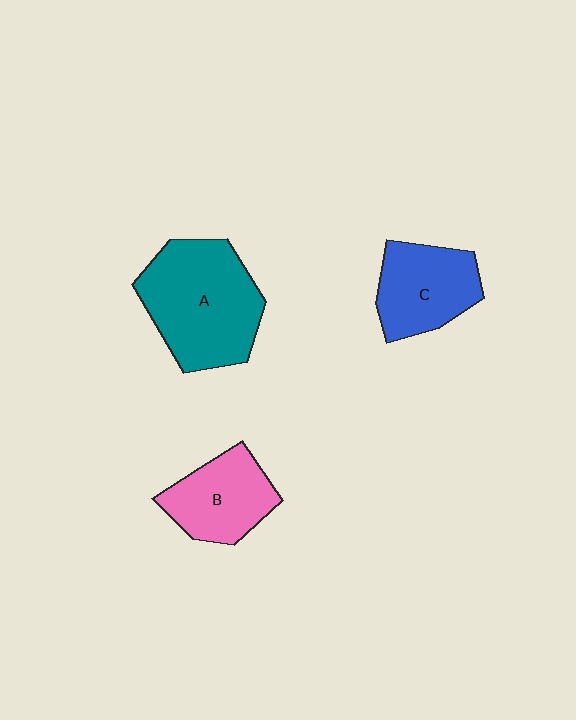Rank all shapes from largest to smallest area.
From largest to smallest: A (teal), C (blue), B (pink).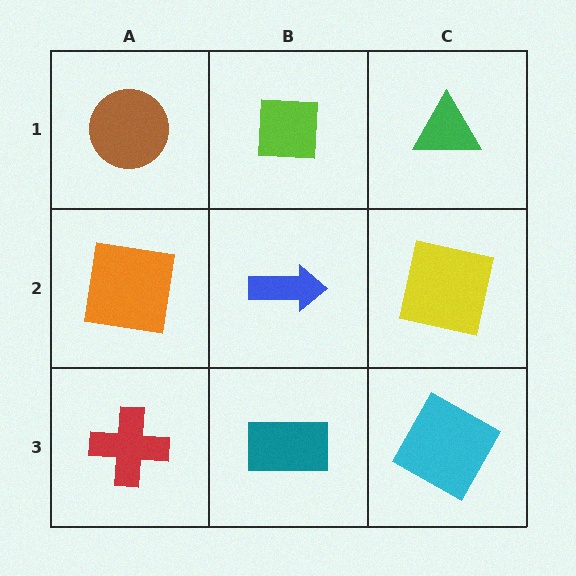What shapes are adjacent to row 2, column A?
A brown circle (row 1, column A), a red cross (row 3, column A), a blue arrow (row 2, column B).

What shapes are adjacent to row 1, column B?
A blue arrow (row 2, column B), a brown circle (row 1, column A), a green triangle (row 1, column C).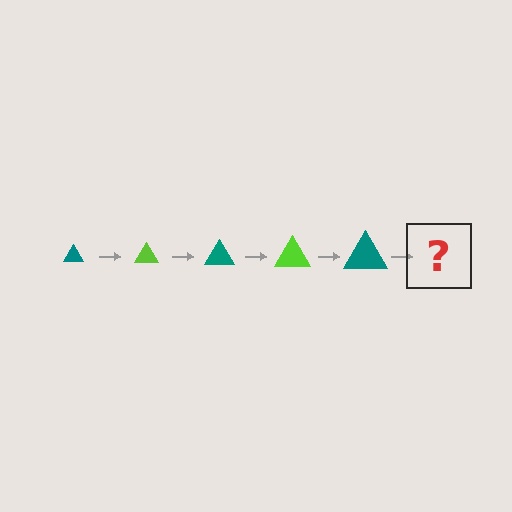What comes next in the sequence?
The next element should be a lime triangle, larger than the previous one.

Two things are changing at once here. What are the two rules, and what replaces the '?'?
The two rules are that the triangle grows larger each step and the color cycles through teal and lime. The '?' should be a lime triangle, larger than the previous one.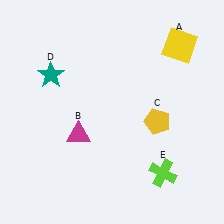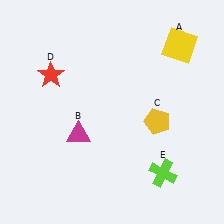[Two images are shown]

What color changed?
The star (D) changed from teal in Image 1 to red in Image 2.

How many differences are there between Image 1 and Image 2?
There is 1 difference between the two images.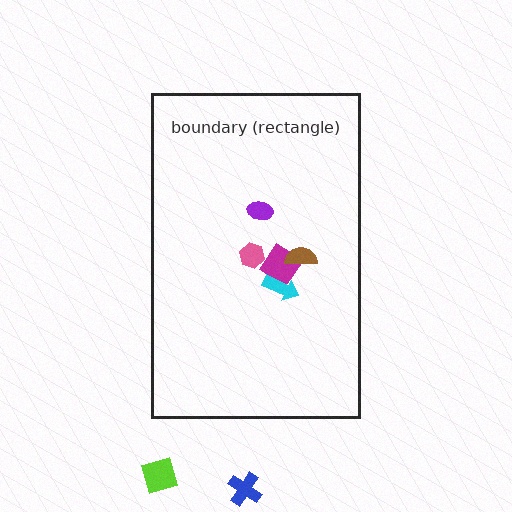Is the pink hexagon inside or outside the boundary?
Inside.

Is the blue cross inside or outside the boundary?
Outside.